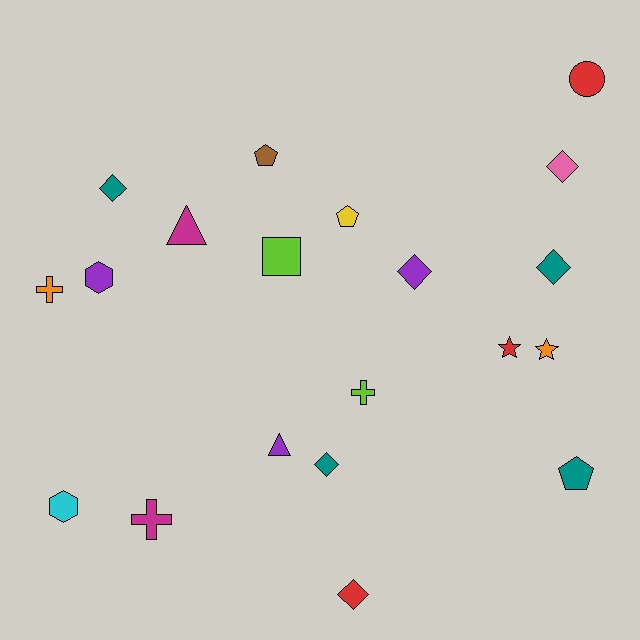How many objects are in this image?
There are 20 objects.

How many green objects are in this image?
There are no green objects.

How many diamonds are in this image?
There are 6 diamonds.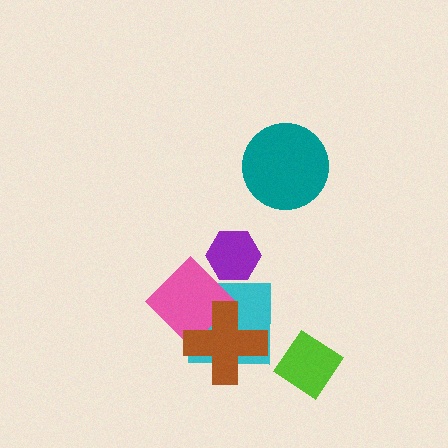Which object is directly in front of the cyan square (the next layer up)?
The pink diamond is directly in front of the cyan square.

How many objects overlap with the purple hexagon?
1 object overlaps with the purple hexagon.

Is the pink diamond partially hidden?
Yes, it is partially covered by another shape.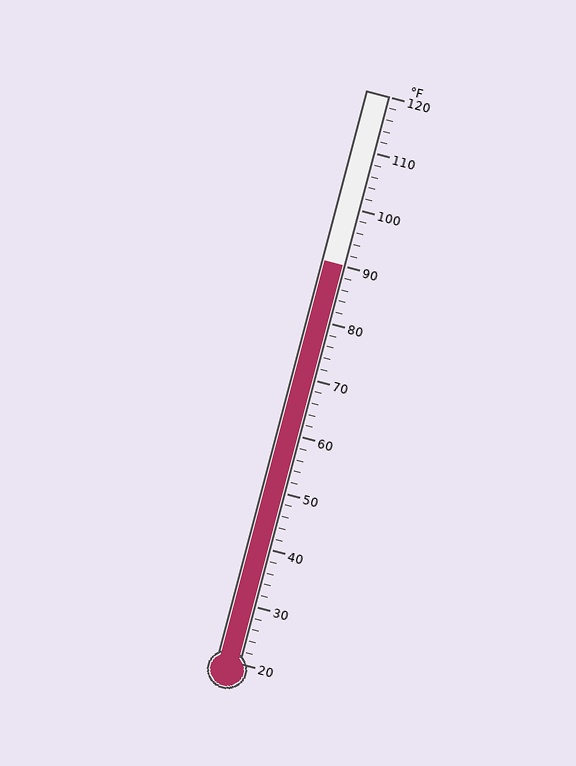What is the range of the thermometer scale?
The thermometer scale ranges from 20°F to 120°F.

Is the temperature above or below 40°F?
The temperature is above 40°F.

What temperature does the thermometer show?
The thermometer shows approximately 90°F.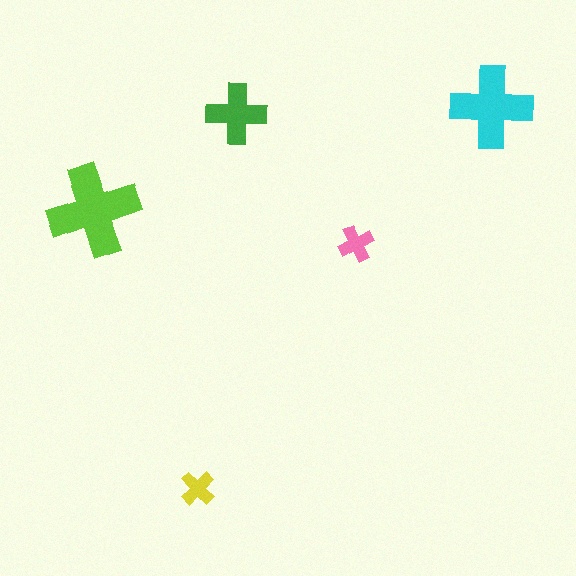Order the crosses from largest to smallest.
the lime one, the cyan one, the green one, the pink one, the yellow one.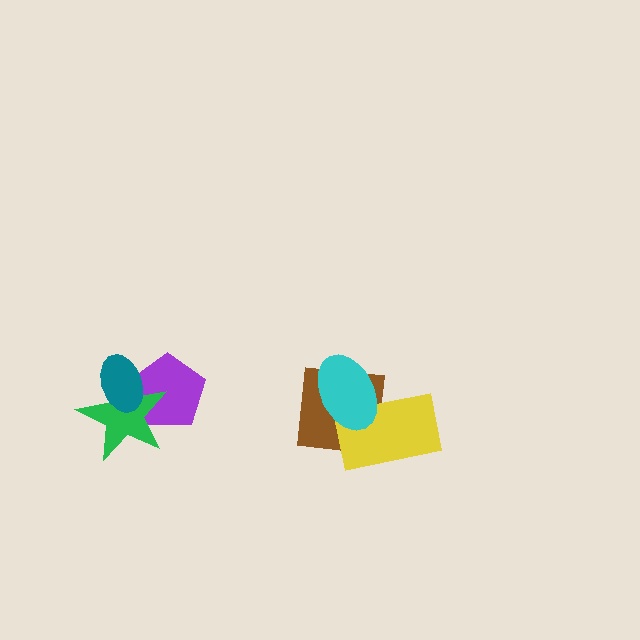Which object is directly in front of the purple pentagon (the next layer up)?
The green star is directly in front of the purple pentagon.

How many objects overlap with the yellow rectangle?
2 objects overlap with the yellow rectangle.